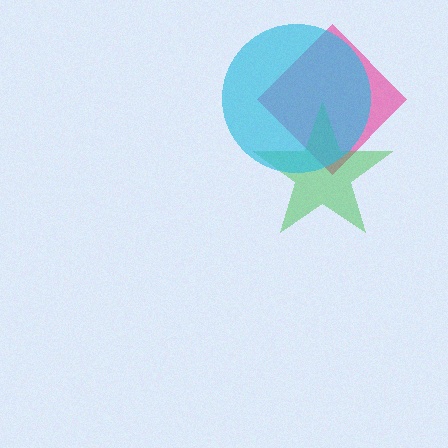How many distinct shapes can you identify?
There are 3 distinct shapes: a pink diamond, a green star, a cyan circle.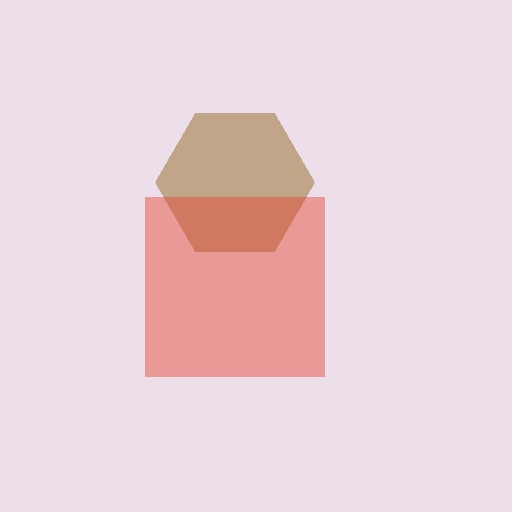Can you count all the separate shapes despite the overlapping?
Yes, there are 2 separate shapes.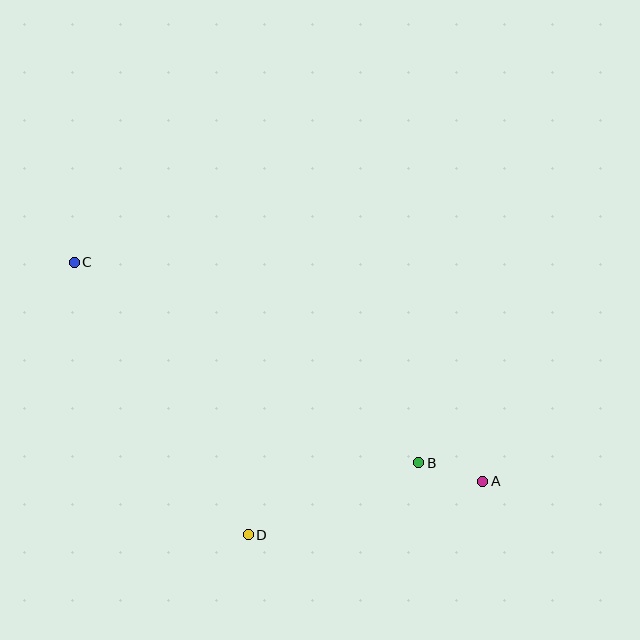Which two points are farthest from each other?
Points A and C are farthest from each other.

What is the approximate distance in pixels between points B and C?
The distance between B and C is approximately 399 pixels.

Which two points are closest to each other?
Points A and B are closest to each other.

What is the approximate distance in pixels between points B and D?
The distance between B and D is approximately 185 pixels.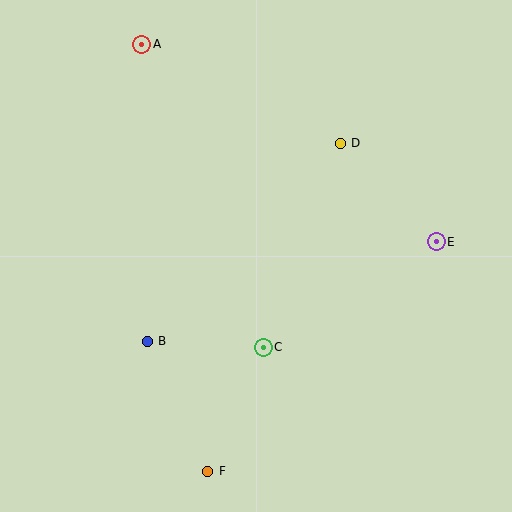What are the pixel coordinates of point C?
Point C is at (263, 347).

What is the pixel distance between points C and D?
The distance between C and D is 218 pixels.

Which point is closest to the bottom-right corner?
Point E is closest to the bottom-right corner.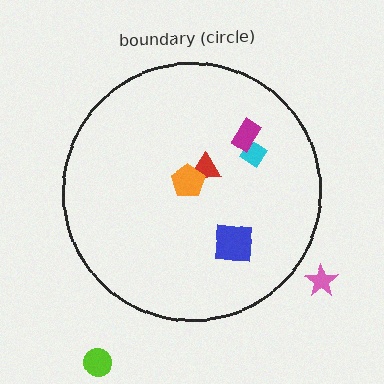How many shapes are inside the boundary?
5 inside, 2 outside.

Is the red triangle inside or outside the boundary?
Inside.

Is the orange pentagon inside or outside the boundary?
Inside.